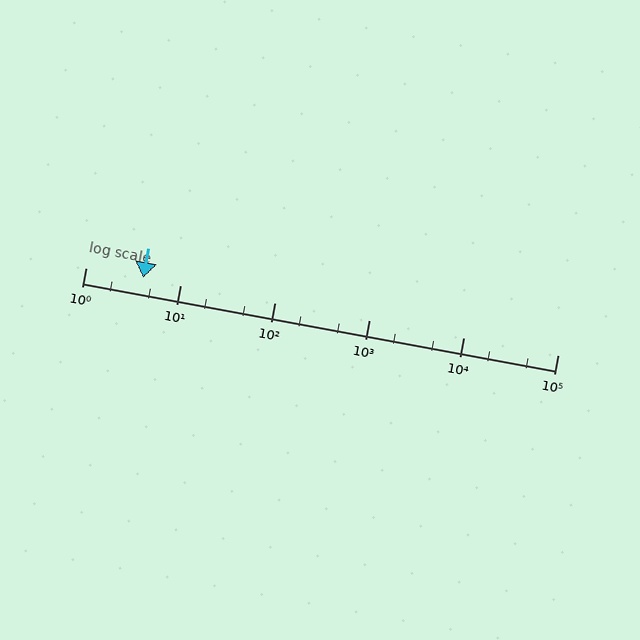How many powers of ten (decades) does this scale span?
The scale spans 5 decades, from 1 to 100000.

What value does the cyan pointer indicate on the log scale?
The pointer indicates approximately 4.1.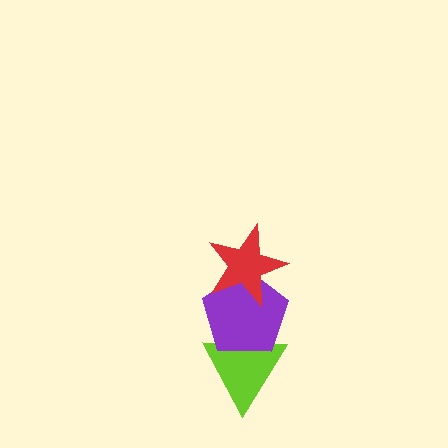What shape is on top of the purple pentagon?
The red star is on top of the purple pentagon.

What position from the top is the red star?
The red star is 1st from the top.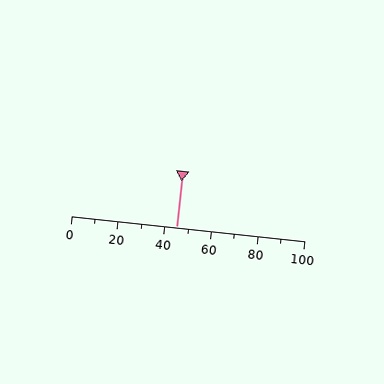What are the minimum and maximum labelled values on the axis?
The axis runs from 0 to 100.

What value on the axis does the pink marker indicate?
The marker indicates approximately 45.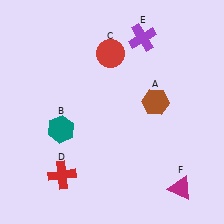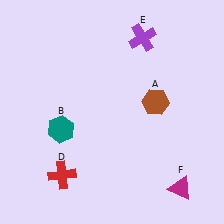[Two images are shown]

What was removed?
The red circle (C) was removed in Image 2.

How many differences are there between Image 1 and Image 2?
There is 1 difference between the two images.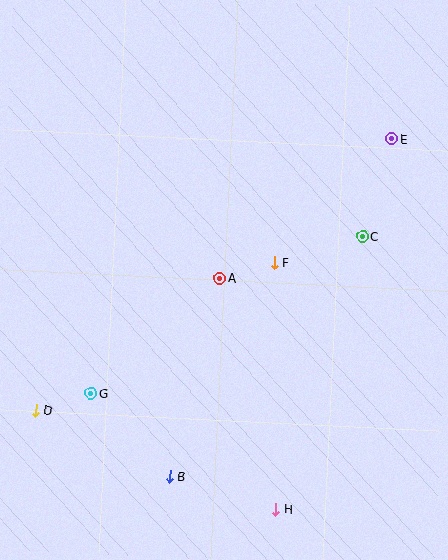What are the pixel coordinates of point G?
Point G is at (91, 393).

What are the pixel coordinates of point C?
Point C is at (362, 237).